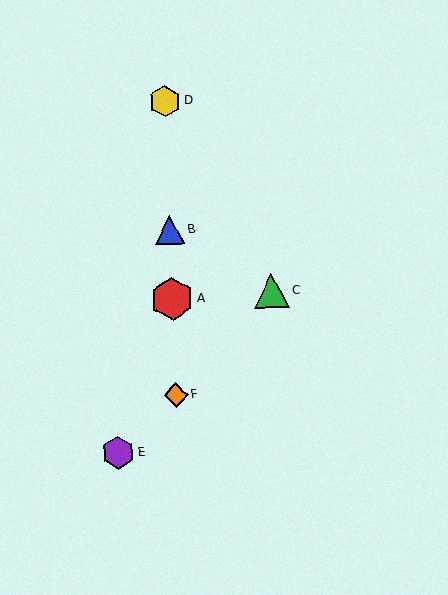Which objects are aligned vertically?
Objects A, B, D, F are aligned vertically.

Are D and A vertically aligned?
Yes, both are at x≈165.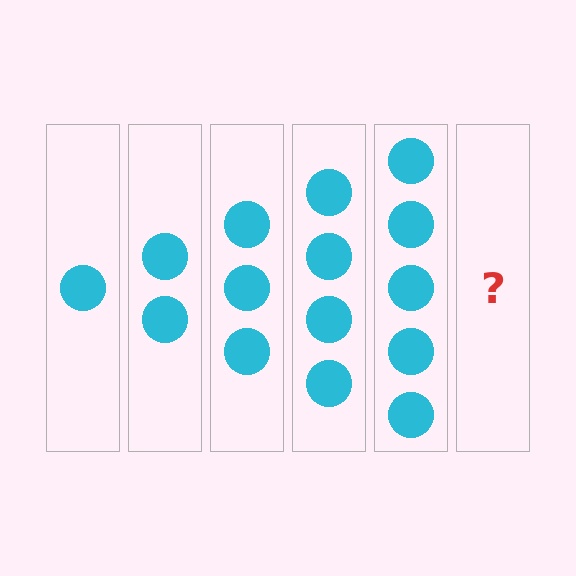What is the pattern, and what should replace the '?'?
The pattern is that each step adds one more circle. The '?' should be 6 circles.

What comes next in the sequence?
The next element should be 6 circles.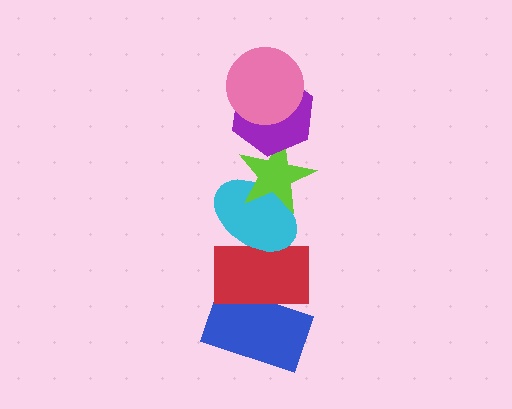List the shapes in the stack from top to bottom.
From top to bottom: the pink circle, the purple hexagon, the lime star, the cyan ellipse, the red rectangle, the blue rectangle.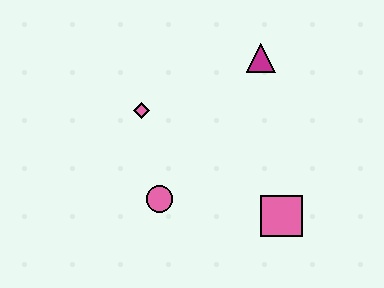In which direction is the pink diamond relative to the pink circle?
The pink diamond is above the pink circle.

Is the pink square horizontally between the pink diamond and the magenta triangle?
No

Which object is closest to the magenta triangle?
The pink diamond is closest to the magenta triangle.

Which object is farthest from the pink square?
The pink diamond is farthest from the pink square.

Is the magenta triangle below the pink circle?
No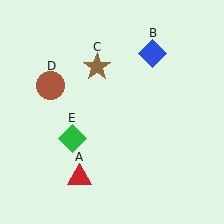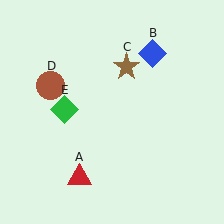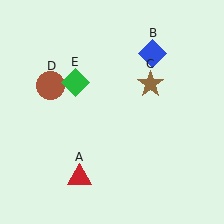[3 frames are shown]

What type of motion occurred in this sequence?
The brown star (object C), green diamond (object E) rotated clockwise around the center of the scene.